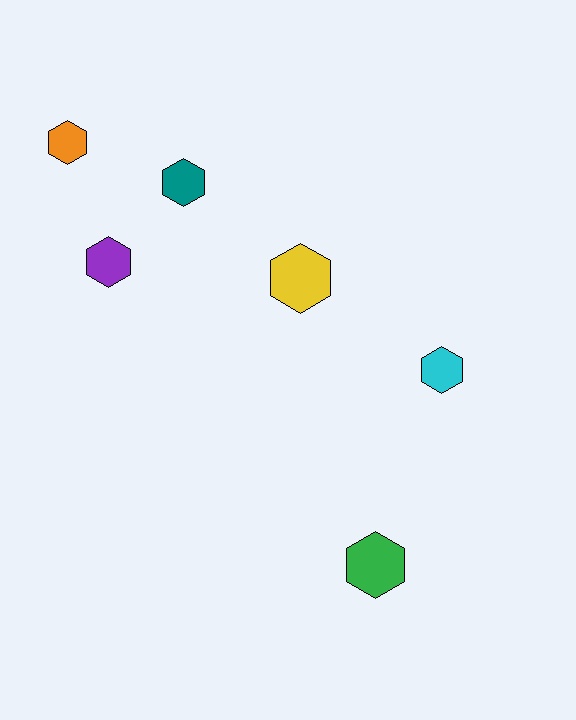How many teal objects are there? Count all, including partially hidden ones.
There is 1 teal object.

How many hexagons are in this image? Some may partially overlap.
There are 6 hexagons.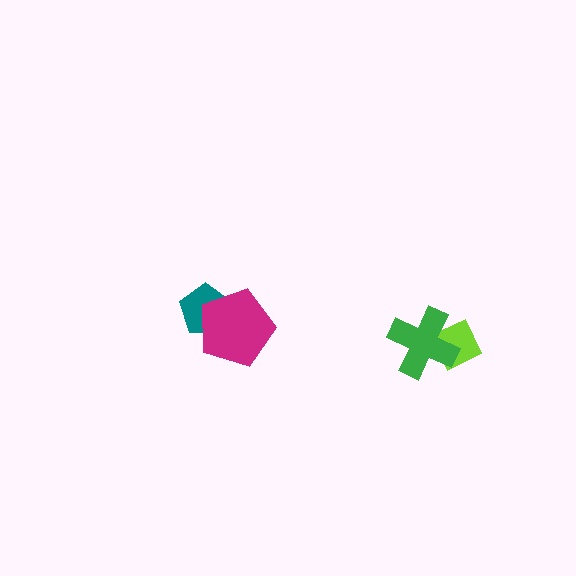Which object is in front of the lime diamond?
The green cross is in front of the lime diamond.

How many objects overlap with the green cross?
1 object overlaps with the green cross.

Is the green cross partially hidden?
No, no other shape covers it.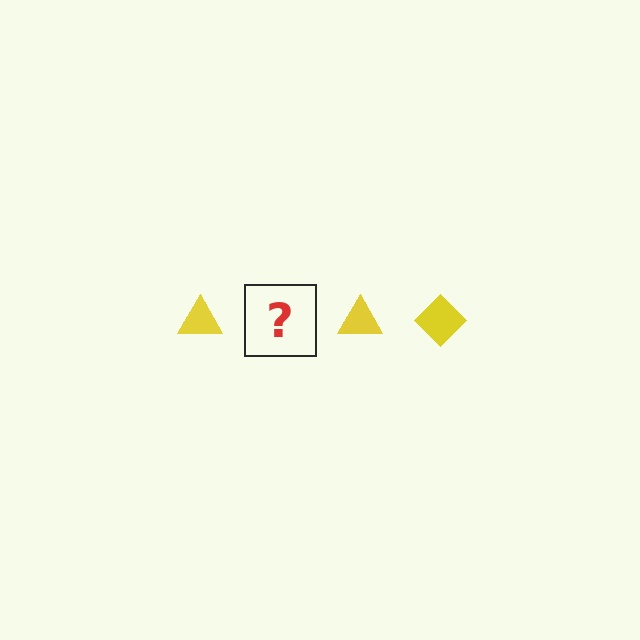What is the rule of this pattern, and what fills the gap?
The rule is that the pattern cycles through triangle, diamond shapes in yellow. The gap should be filled with a yellow diamond.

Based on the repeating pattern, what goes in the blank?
The blank should be a yellow diamond.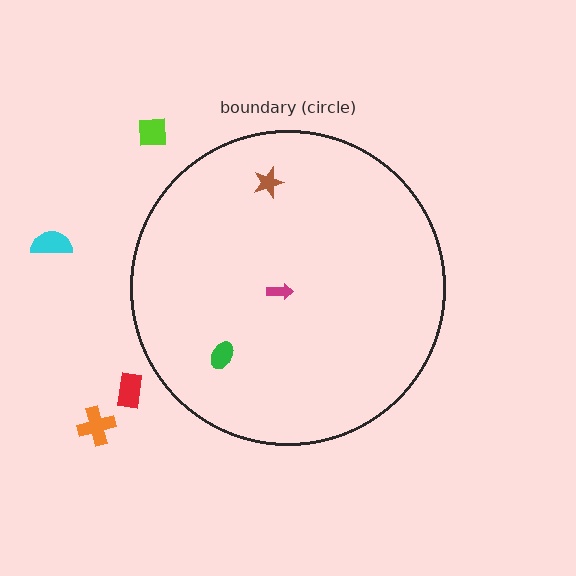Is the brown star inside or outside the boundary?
Inside.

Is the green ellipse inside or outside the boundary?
Inside.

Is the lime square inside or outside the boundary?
Outside.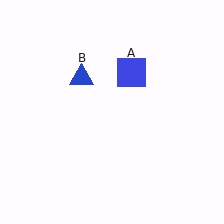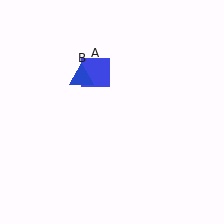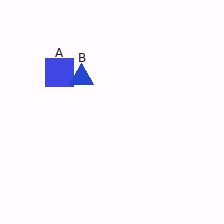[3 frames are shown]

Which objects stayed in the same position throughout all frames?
Blue triangle (object B) remained stationary.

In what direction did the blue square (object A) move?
The blue square (object A) moved left.